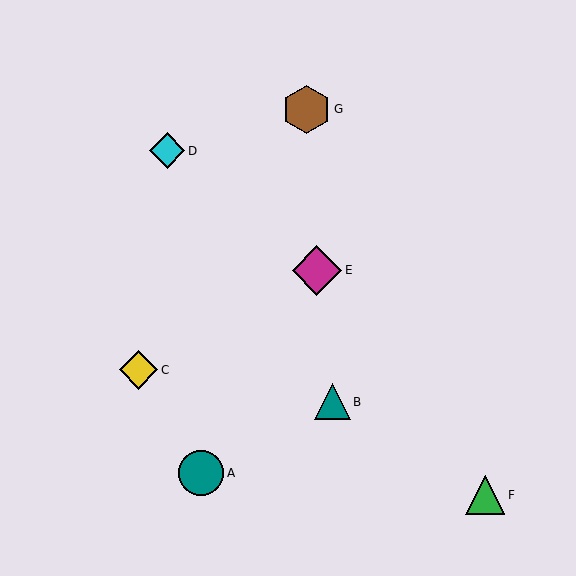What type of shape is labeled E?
Shape E is a magenta diamond.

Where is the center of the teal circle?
The center of the teal circle is at (201, 473).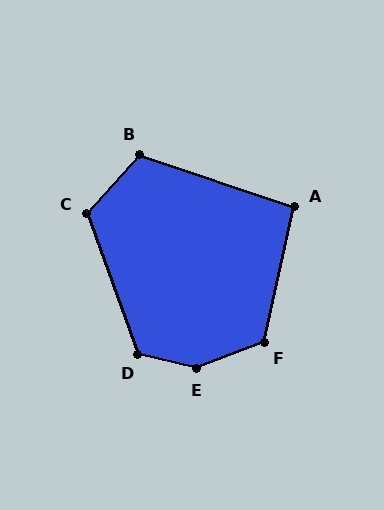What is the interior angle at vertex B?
Approximately 114 degrees (obtuse).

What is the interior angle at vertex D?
Approximately 123 degrees (obtuse).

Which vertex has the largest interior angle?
E, at approximately 146 degrees.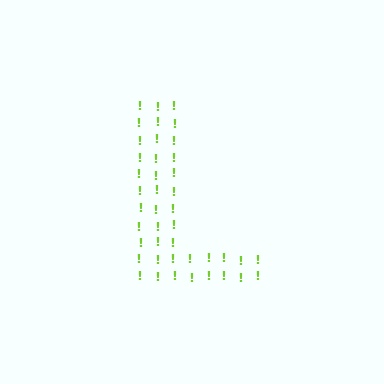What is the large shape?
The large shape is the letter L.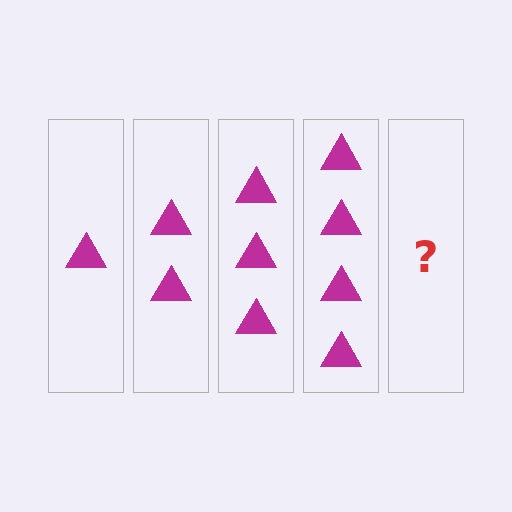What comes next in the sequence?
The next element should be 5 triangles.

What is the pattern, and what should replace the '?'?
The pattern is that each step adds one more triangle. The '?' should be 5 triangles.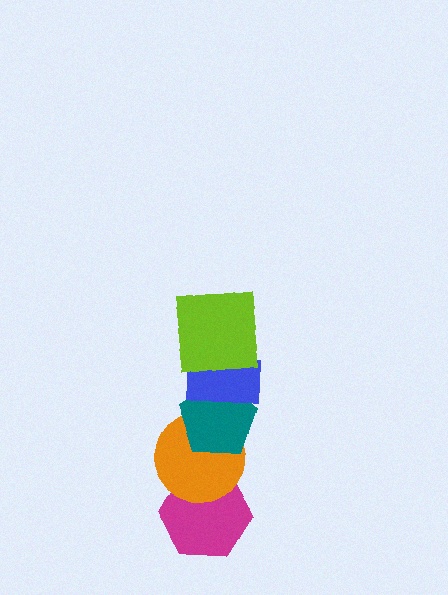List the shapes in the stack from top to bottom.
From top to bottom: the lime square, the blue rectangle, the teal pentagon, the orange circle, the magenta hexagon.